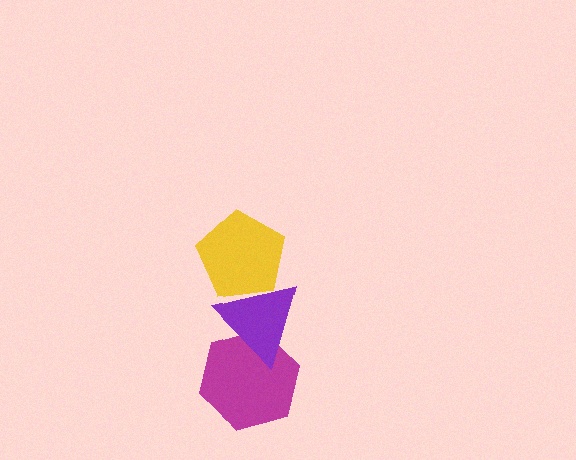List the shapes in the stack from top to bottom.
From top to bottom: the yellow pentagon, the purple triangle, the magenta hexagon.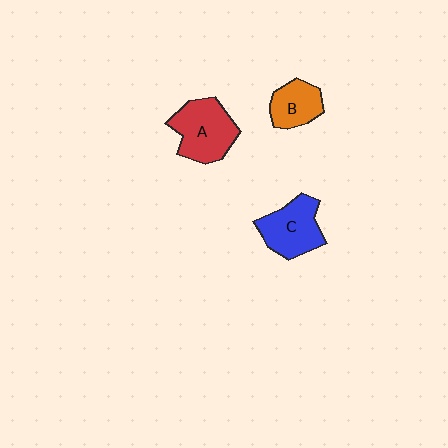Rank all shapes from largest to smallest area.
From largest to smallest: A (red), C (blue), B (orange).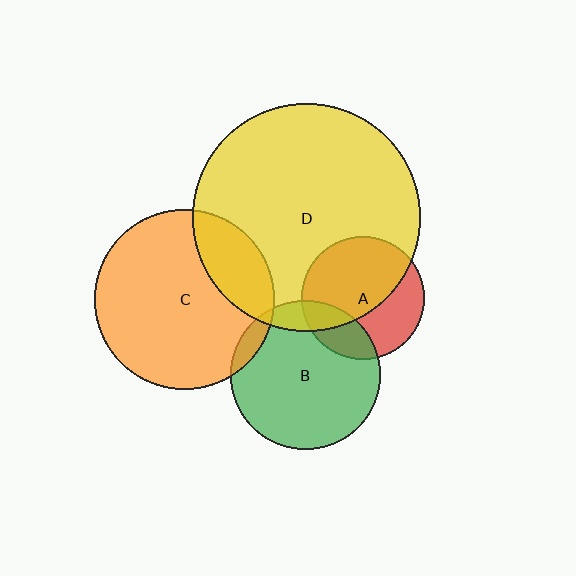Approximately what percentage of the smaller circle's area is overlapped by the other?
Approximately 60%.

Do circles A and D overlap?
Yes.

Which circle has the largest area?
Circle D (yellow).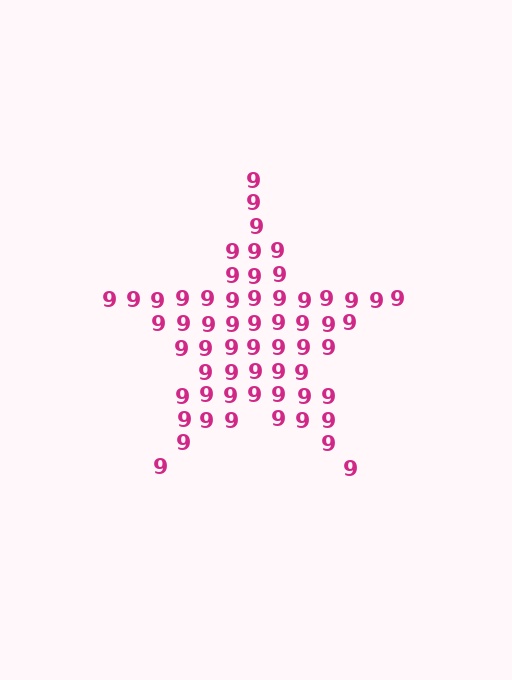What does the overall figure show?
The overall figure shows a star.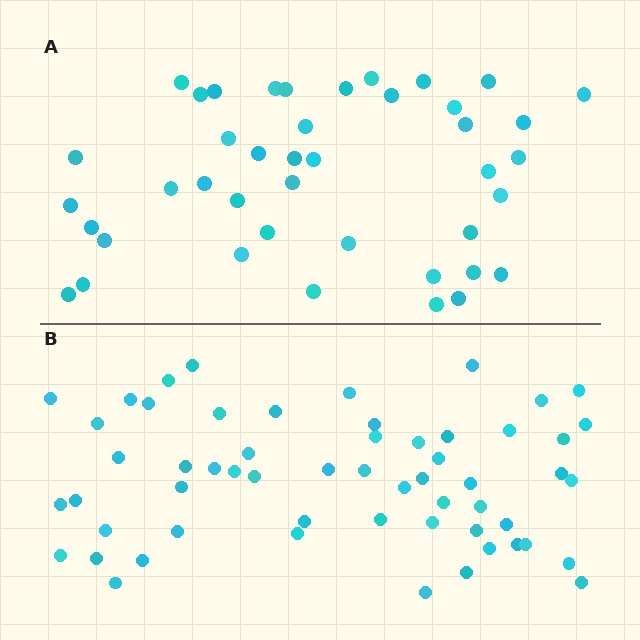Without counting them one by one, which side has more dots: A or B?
Region B (the bottom region) has more dots.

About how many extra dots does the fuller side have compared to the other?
Region B has approximately 15 more dots than region A.